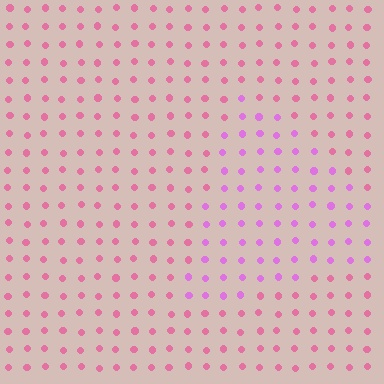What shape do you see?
I see a triangle.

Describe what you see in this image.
The image is filled with small pink elements in a uniform arrangement. A triangle-shaped region is visible where the elements are tinted to a slightly different hue, forming a subtle color boundary.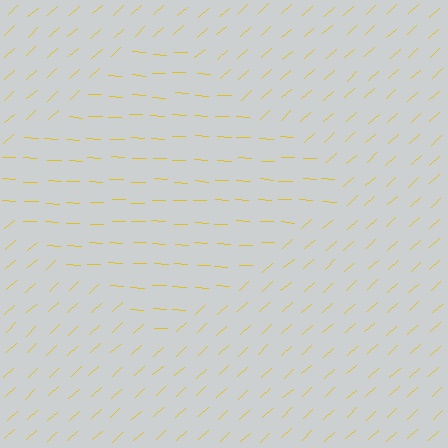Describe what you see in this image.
The image is filled with small yellow line segments. A diamond region in the image has lines oriented differently from the surrounding lines, creating a visible texture boundary.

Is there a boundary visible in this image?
Yes, there is a texture boundary formed by a change in line orientation.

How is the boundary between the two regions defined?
The boundary is defined purely by a change in line orientation (approximately 45 degrees difference). All lines are the same color and thickness.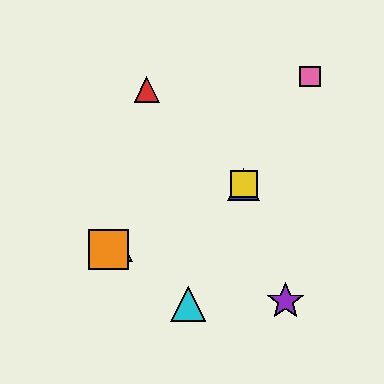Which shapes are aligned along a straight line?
The blue triangle, the green triangle, the yellow square, the orange square are aligned along a straight line.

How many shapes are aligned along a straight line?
4 shapes (the blue triangle, the green triangle, the yellow square, the orange square) are aligned along a straight line.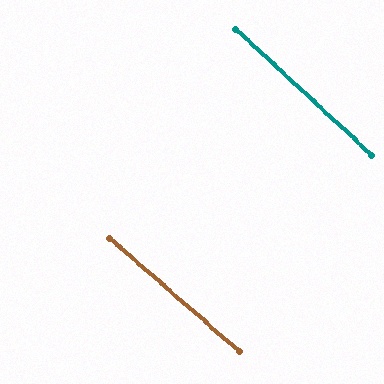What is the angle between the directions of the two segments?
Approximately 2 degrees.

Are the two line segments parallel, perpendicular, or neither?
Parallel — their directions differ by only 1.7°.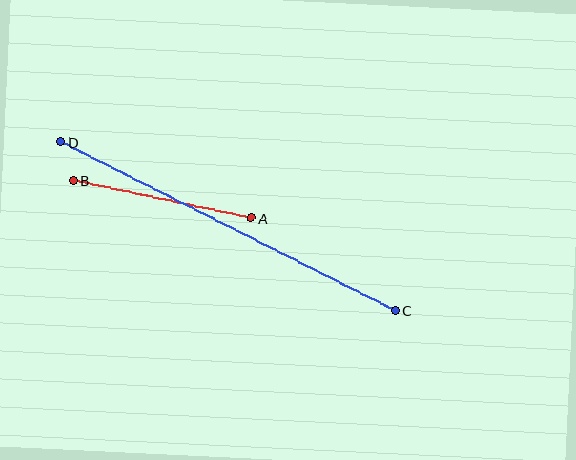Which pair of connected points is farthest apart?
Points C and D are farthest apart.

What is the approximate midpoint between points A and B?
The midpoint is at approximately (162, 199) pixels.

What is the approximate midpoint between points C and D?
The midpoint is at approximately (228, 226) pixels.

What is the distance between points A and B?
The distance is approximately 182 pixels.